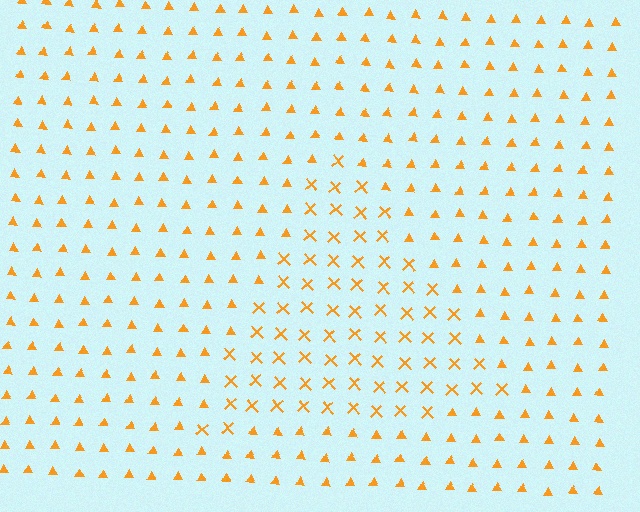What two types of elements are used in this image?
The image uses X marks inside the triangle region and triangles outside it.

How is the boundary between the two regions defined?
The boundary is defined by a change in element shape: X marks inside vs. triangles outside. All elements share the same color and spacing.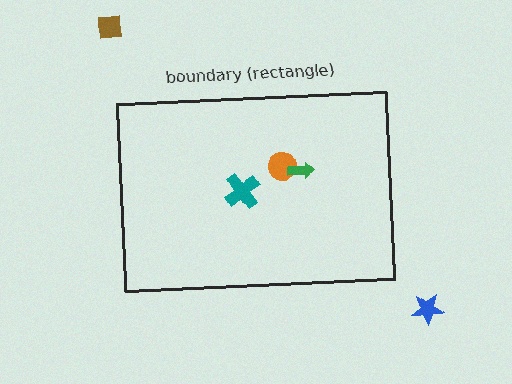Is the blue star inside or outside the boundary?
Outside.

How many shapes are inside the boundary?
3 inside, 2 outside.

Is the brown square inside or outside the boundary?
Outside.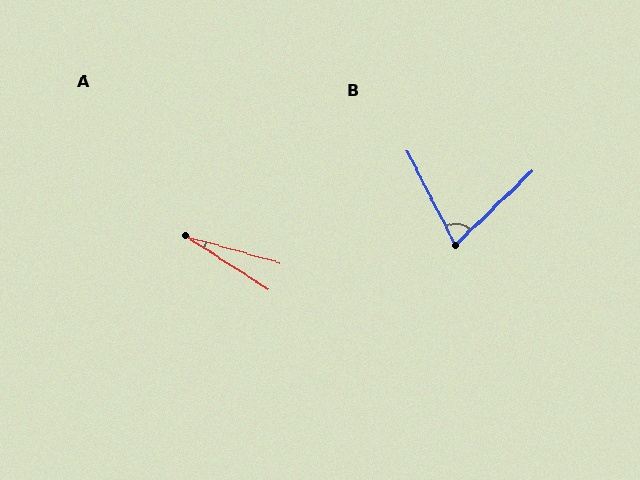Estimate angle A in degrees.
Approximately 17 degrees.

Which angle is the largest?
B, at approximately 73 degrees.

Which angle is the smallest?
A, at approximately 17 degrees.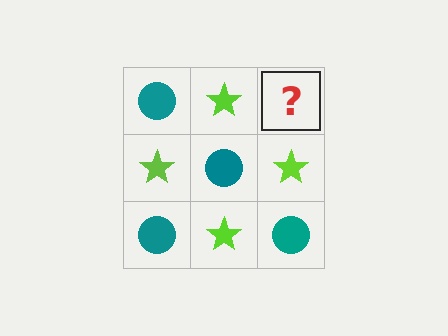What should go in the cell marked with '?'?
The missing cell should contain a teal circle.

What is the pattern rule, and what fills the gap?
The rule is that it alternates teal circle and lime star in a checkerboard pattern. The gap should be filled with a teal circle.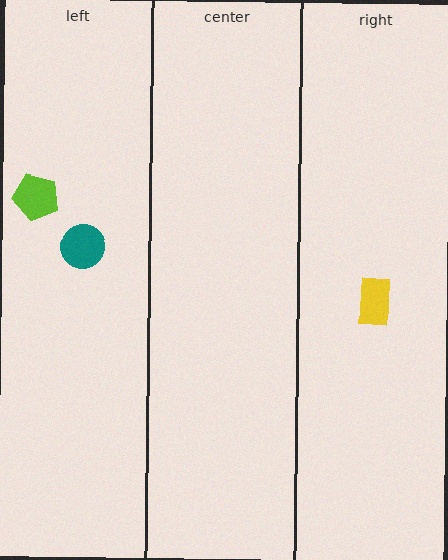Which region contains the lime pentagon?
The left region.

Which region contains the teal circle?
The left region.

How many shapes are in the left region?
2.